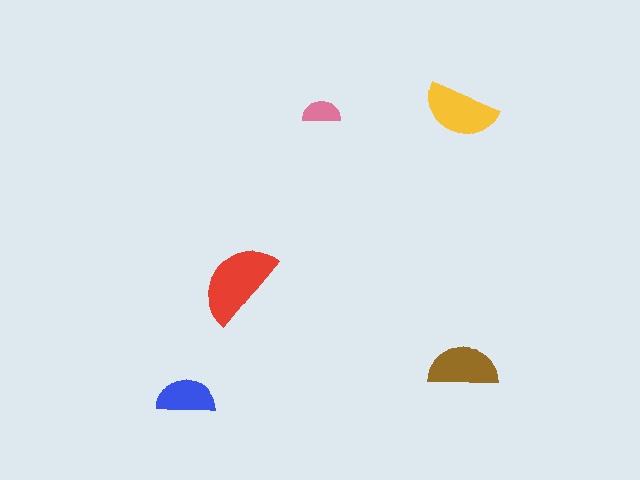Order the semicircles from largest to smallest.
the red one, the yellow one, the brown one, the blue one, the pink one.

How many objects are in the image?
There are 5 objects in the image.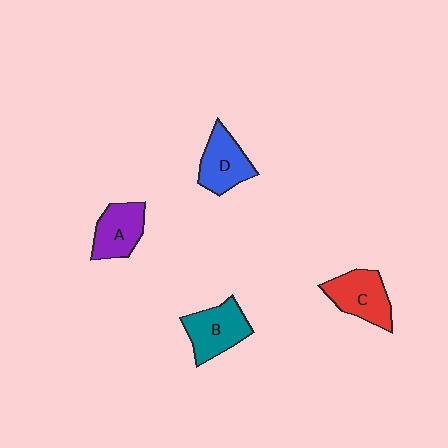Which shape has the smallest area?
Shape A (purple).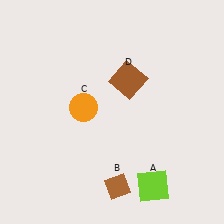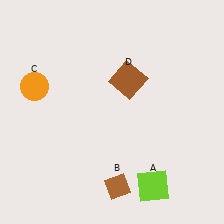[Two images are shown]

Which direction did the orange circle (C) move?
The orange circle (C) moved left.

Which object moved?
The orange circle (C) moved left.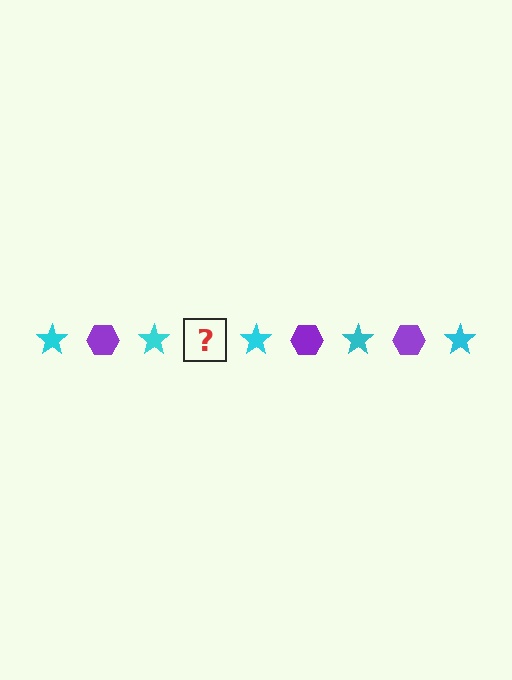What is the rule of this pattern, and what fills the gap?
The rule is that the pattern alternates between cyan star and purple hexagon. The gap should be filled with a purple hexagon.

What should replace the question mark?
The question mark should be replaced with a purple hexagon.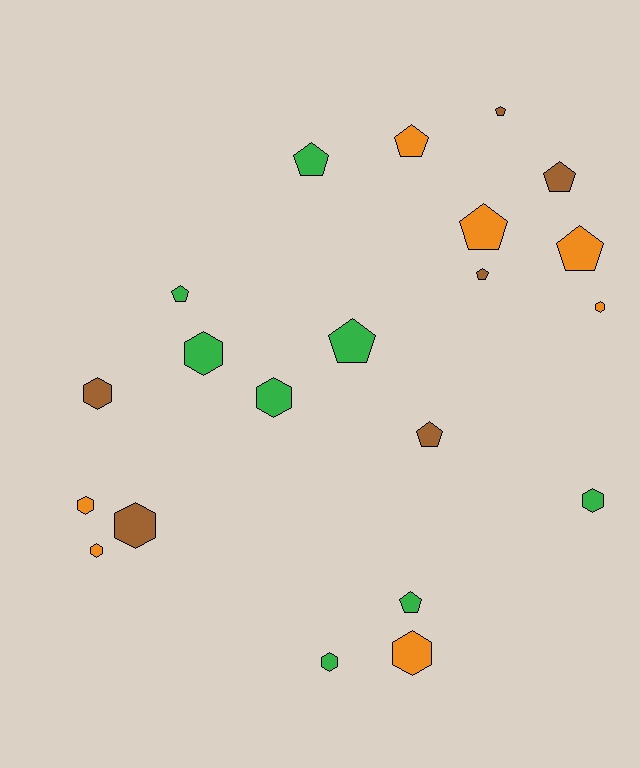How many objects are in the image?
There are 21 objects.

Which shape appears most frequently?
Pentagon, with 11 objects.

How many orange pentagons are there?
There are 3 orange pentagons.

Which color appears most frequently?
Green, with 8 objects.